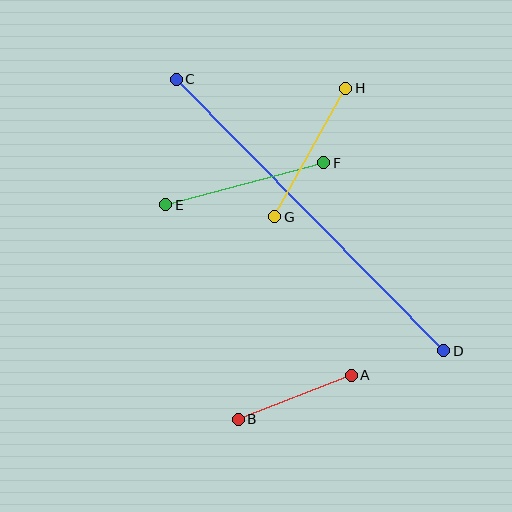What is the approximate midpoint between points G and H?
The midpoint is at approximately (310, 153) pixels.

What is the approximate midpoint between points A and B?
The midpoint is at approximately (295, 397) pixels.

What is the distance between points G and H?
The distance is approximately 147 pixels.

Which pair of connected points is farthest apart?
Points C and D are farthest apart.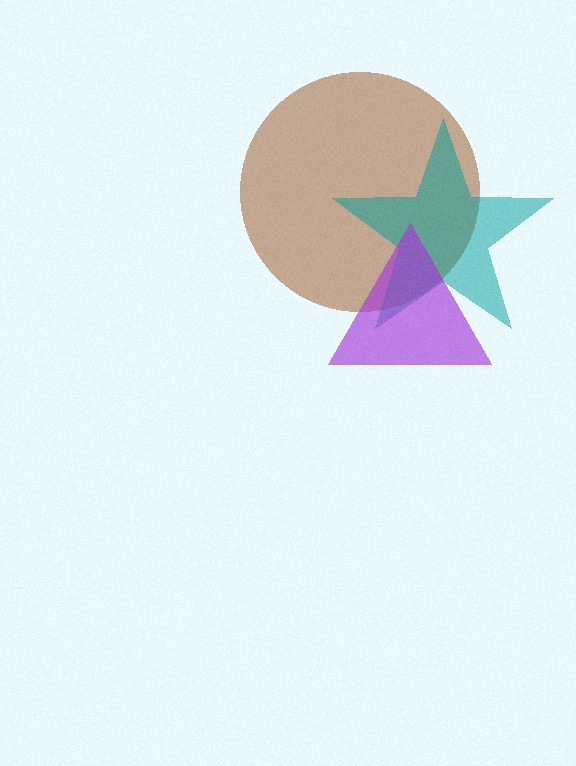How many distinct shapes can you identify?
There are 3 distinct shapes: a brown circle, a teal star, a purple triangle.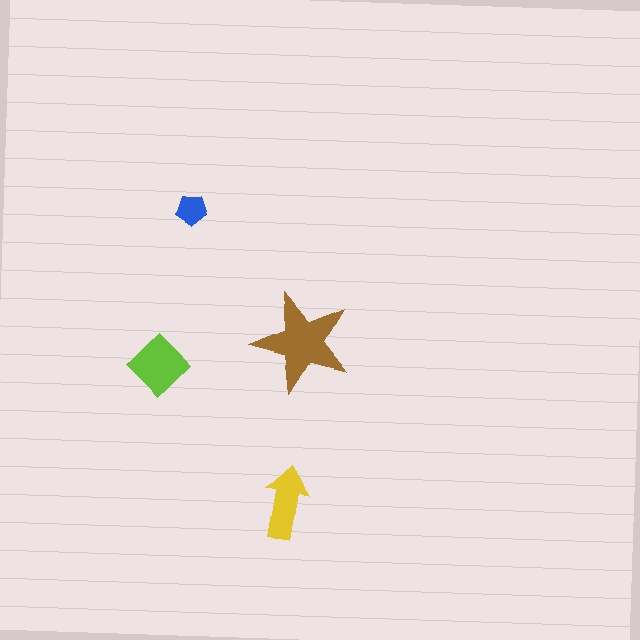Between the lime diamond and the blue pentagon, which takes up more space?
The lime diamond.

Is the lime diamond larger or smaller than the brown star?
Smaller.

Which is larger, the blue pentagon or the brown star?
The brown star.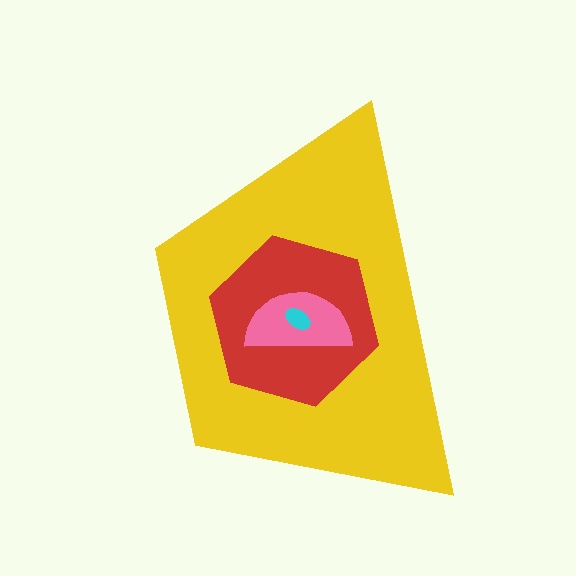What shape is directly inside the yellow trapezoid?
The red hexagon.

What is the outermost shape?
The yellow trapezoid.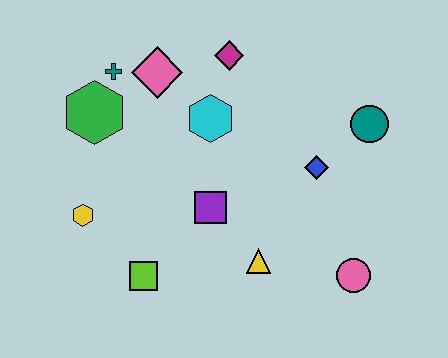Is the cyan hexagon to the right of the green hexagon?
Yes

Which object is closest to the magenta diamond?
The cyan hexagon is closest to the magenta diamond.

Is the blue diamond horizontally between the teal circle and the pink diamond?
Yes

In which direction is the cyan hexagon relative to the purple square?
The cyan hexagon is above the purple square.